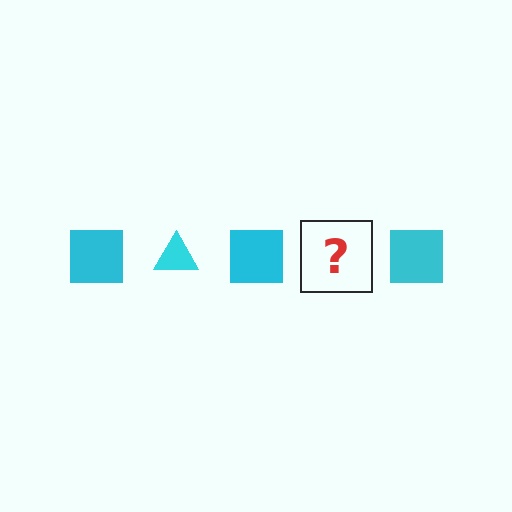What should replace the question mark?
The question mark should be replaced with a cyan triangle.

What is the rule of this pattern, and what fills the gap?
The rule is that the pattern cycles through square, triangle shapes in cyan. The gap should be filled with a cyan triangle.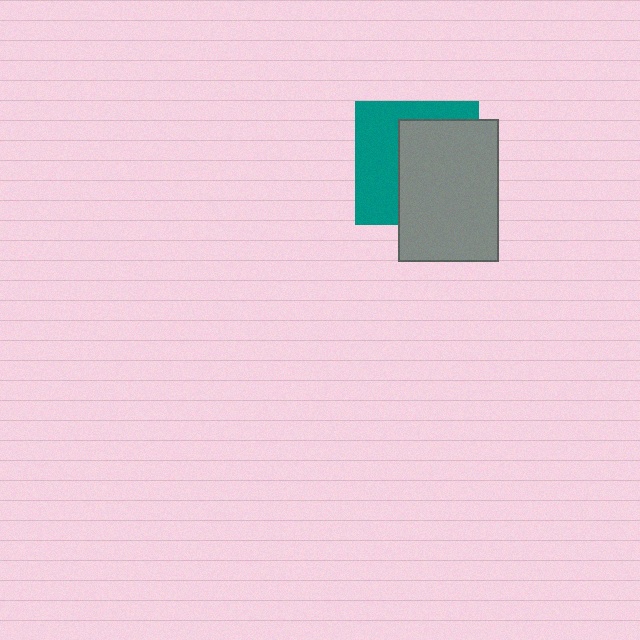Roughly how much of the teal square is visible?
A small part of it is visible (roughly 43%).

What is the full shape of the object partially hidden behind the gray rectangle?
The partially hidden object is a teal square.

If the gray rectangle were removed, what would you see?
You would see the complete teal square.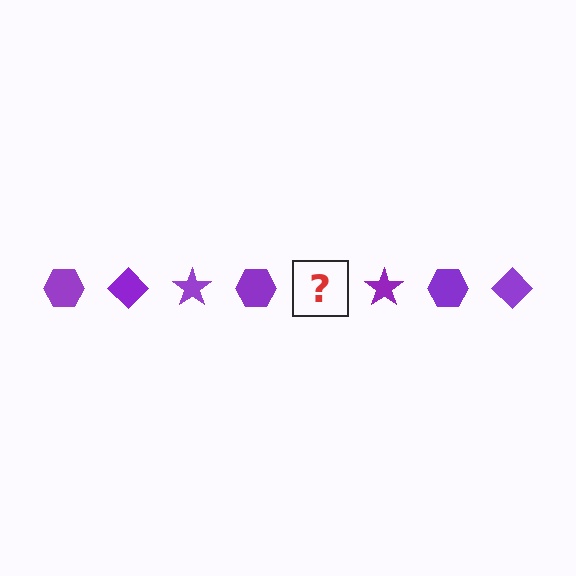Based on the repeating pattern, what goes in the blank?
The blank should be a purple diamond.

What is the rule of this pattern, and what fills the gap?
The rule is that the pattern cycles through hexagon, diamond, star shapes in purple. The gap should be filled with a purple diamond.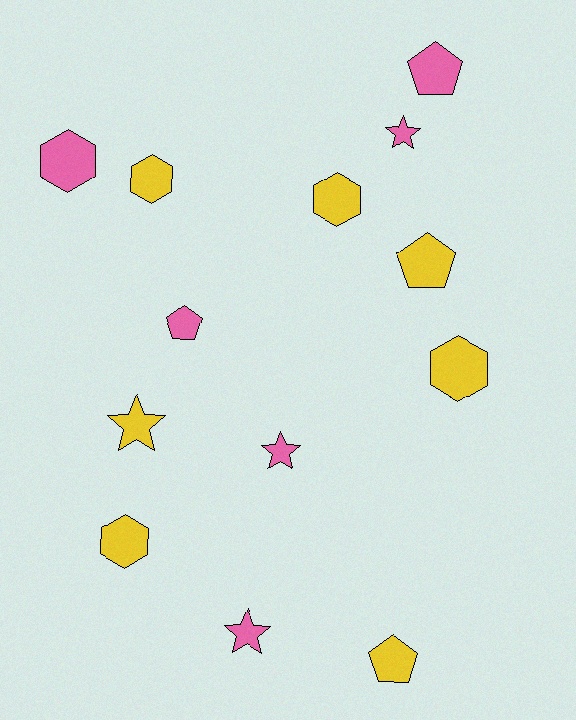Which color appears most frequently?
Yellow, with 7 objects.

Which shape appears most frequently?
Hexagon, with 5 objects.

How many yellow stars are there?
There is 1 yellow star.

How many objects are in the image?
There are 13 objects.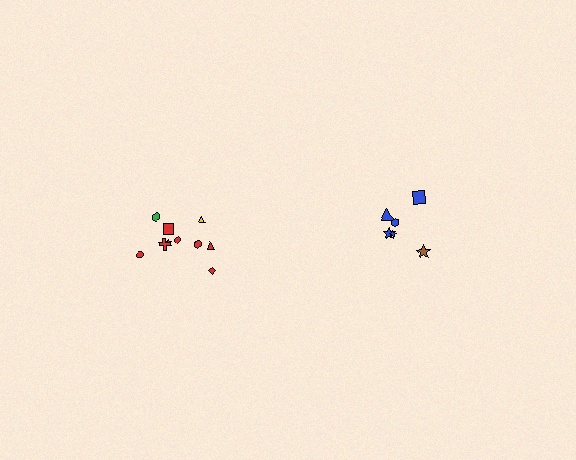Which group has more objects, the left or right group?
The left group.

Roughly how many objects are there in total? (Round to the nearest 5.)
Roughly 15 objects in total.